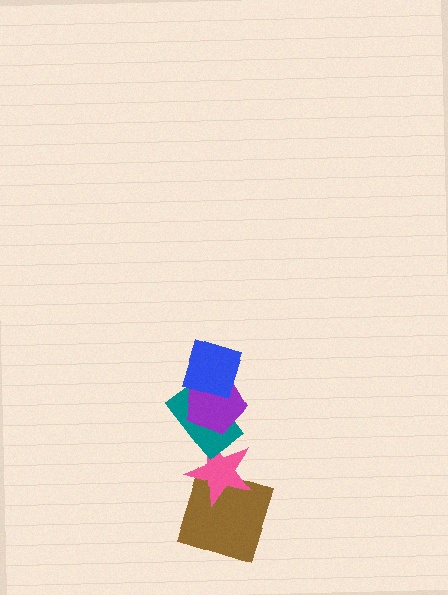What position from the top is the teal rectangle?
The teal rectangle is 3rd from the top.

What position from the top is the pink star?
The pink star is 4th from the top.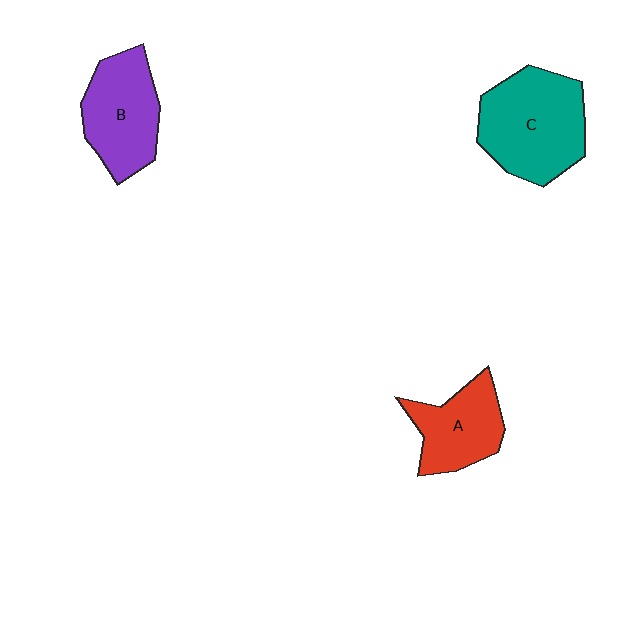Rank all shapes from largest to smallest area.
From largest to smallest: C (teal), B (purple), A (red).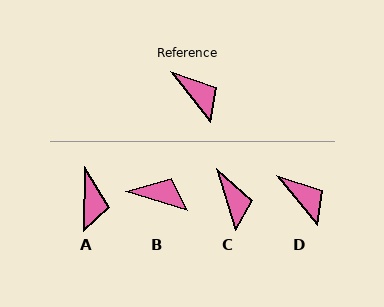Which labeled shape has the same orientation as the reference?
D.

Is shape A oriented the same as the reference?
No, it is off by about 39 degrees.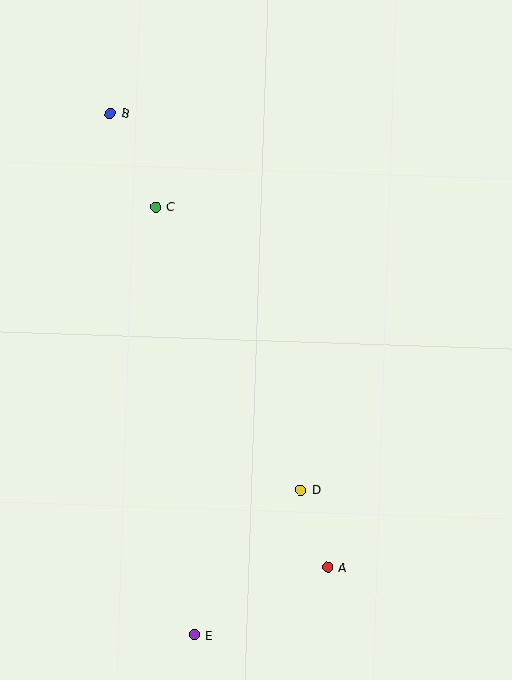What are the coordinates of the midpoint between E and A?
The midpoint between E and A is at (261, 601).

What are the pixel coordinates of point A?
Point A is at (328, 567).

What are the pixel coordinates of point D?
Point D is at (301, 490).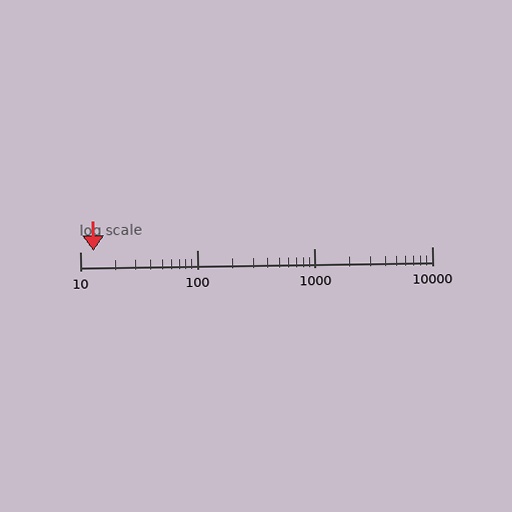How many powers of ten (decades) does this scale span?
The scale spans 3 decades, from 10 to 10000.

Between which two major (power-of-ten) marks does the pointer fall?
The pointer is between 10 and 100.